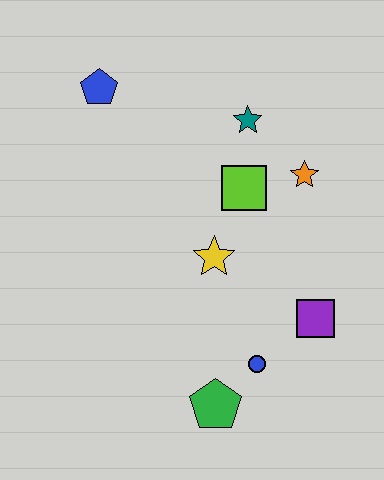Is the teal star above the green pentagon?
Yes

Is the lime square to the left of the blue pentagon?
No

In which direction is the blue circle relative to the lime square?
The blue circle is below the lime square.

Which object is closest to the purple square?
The blue circle is closest to the purple square.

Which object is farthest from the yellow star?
The blue pentagon is farthest from the yellow star.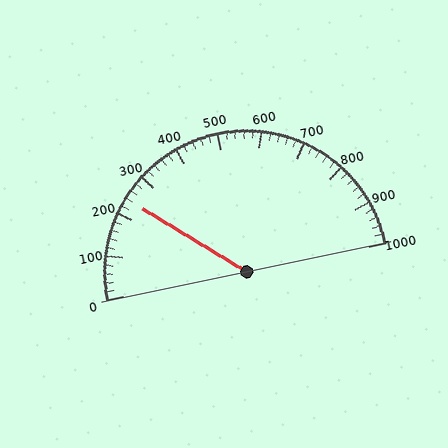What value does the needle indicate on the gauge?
The needle indicates approximately 240.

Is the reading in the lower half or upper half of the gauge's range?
The reading is in the lower half of the range (0 to 1000).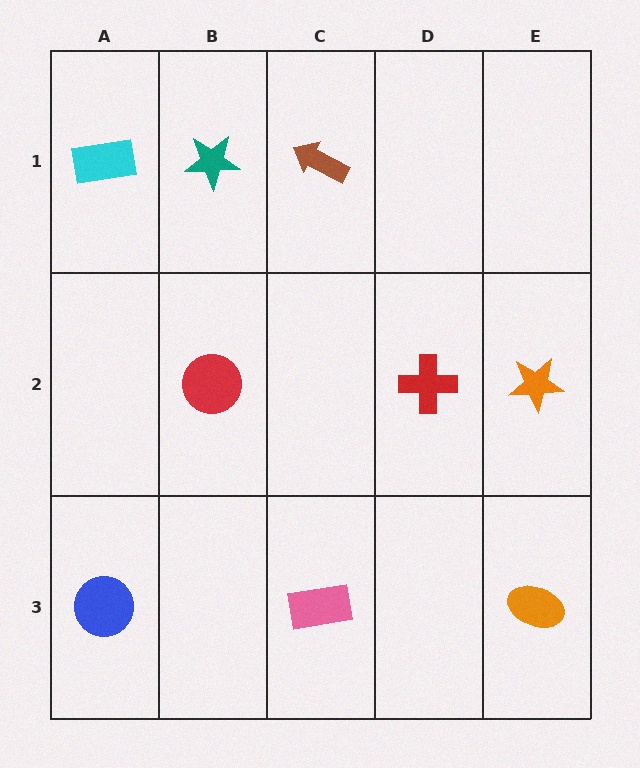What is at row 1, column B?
A teal star.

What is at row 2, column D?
A red cross.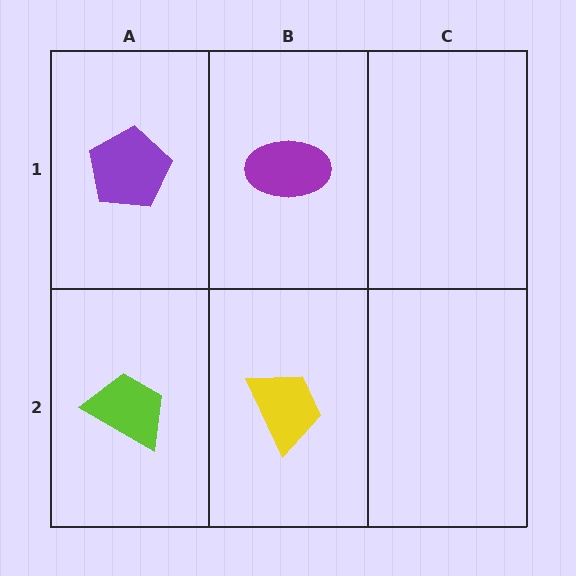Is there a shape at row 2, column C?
No, that cell is empty.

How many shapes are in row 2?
2 shapes.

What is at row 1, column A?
A purple pentagon.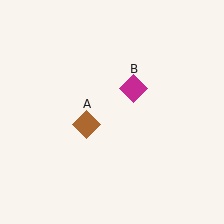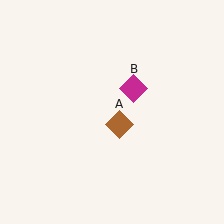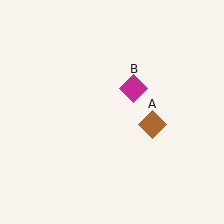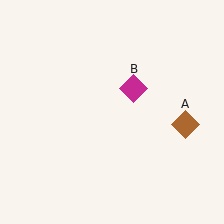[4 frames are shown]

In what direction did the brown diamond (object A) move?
The brown diamond (object A) moved right.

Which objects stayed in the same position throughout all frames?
Magenta diamond (object B) remained stationary.